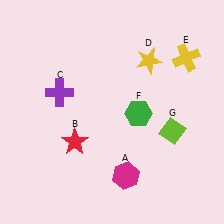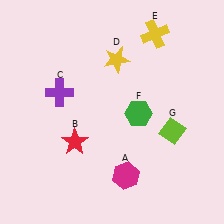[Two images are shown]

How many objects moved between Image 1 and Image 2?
2 objects moved between the two images.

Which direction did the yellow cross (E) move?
The yellow cross (E) moved left.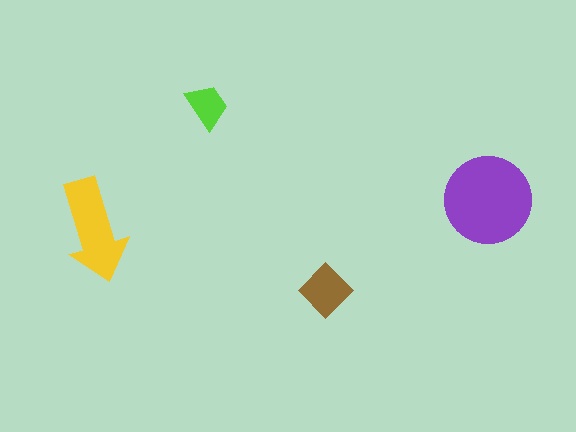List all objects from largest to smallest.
The purple circle, the yellow arrow, the brown diamond, the lime trapezoid.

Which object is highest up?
The lime trapezoid is topmost.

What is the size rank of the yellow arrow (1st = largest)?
2nd.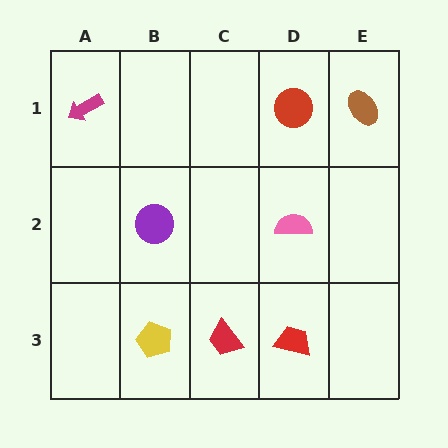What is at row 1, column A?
A magenta arrow.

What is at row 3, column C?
A red trapezoid.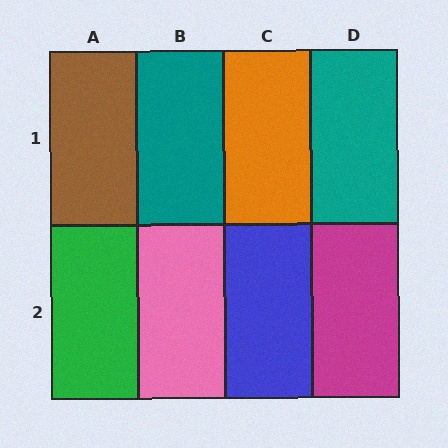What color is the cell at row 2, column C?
Blue.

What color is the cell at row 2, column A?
Green.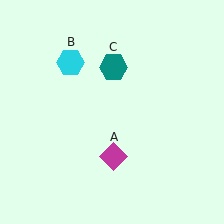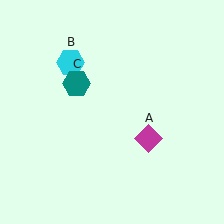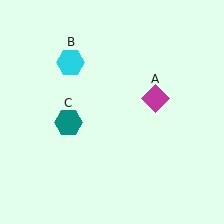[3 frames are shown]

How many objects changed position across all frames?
2 objects changed position: magenta diamond (object A), teal hexagon (object C).